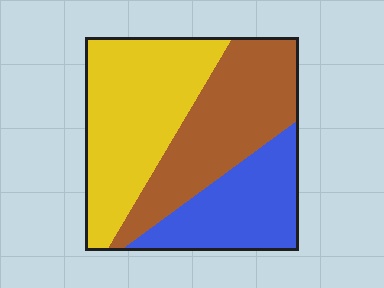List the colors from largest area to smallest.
From largest to smallest: yellow, brown, blue.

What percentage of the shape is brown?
Brown takes up about one third (1/3) of the shape.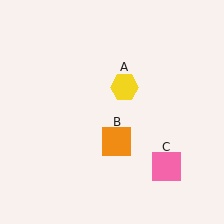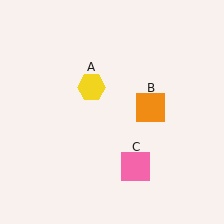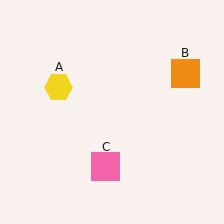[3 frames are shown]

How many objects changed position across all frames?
3 objects changed position: yellow hexagon (object A), orange square (object B), pink square (object C).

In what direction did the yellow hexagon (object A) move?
The yellow hexagon (object A) moved left.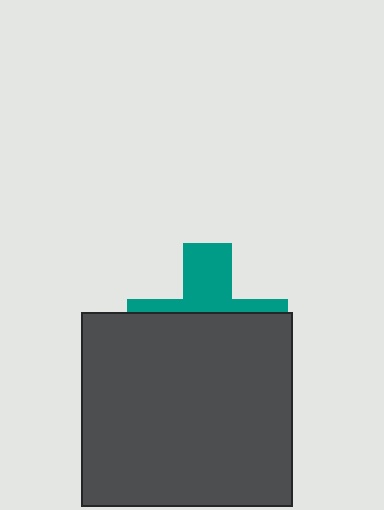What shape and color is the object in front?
The object in front is a dark gray rectangle.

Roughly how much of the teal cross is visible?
A small part of it is visible (roughly 35%).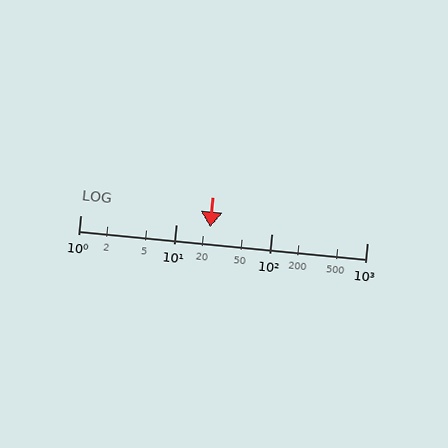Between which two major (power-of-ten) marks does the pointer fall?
The pointer is between 10 and 100.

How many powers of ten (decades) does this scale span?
The scale spans 3 decades, from 1 to 1000.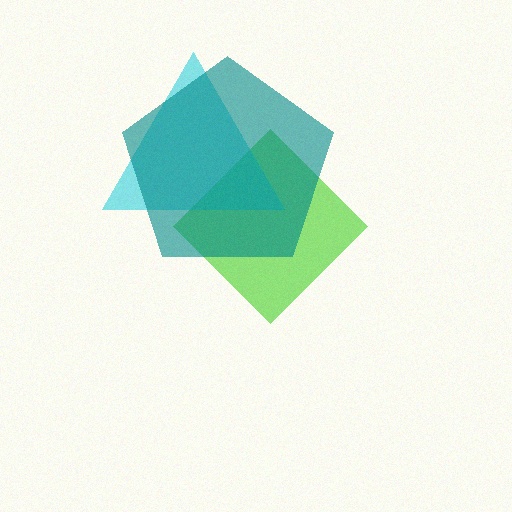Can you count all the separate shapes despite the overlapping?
Yes, there are 3 separate shapes.